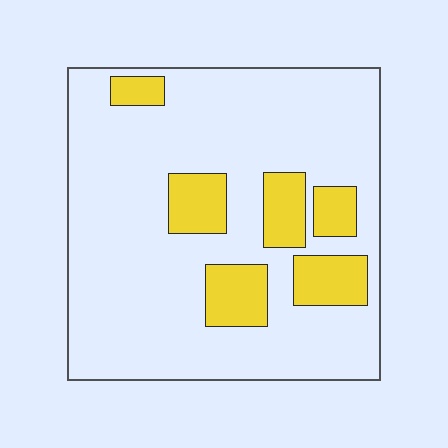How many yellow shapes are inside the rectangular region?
6.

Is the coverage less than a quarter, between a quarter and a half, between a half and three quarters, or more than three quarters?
Less than a quarter.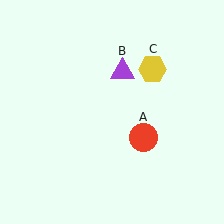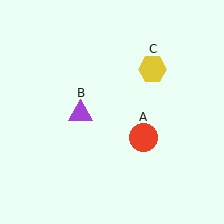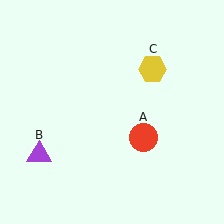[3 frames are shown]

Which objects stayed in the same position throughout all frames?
Red circle (object A) and yellow hexagon (object C) remained stationary.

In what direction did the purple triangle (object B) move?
The purple triangle (object B) moved down and to the left.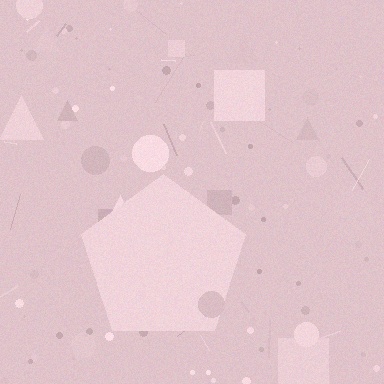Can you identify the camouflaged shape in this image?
The camouflaged shape is a pentagon.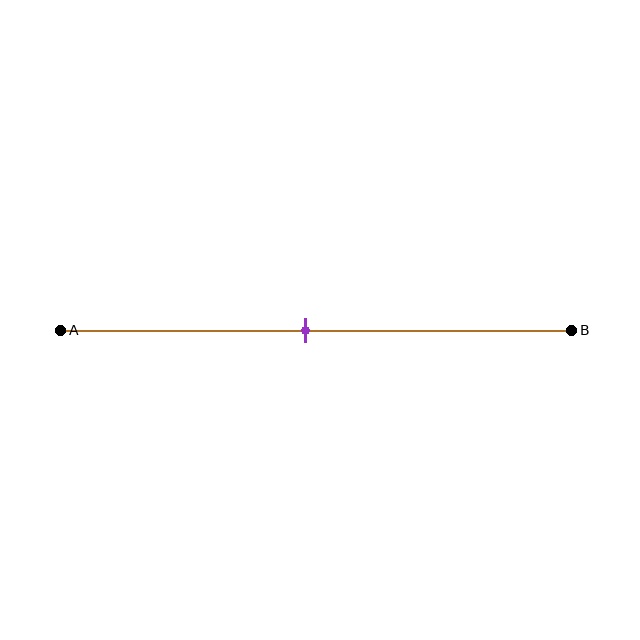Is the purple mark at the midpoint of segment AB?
Yes, the mark is approximately at the midpoint.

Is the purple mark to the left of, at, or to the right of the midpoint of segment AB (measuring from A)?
The purple mark is approximately at the midpoint of segment AB.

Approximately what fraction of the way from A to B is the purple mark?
The purple mark is approximately 50% of the way from A to B.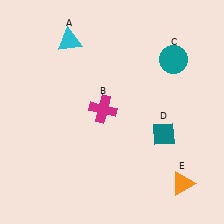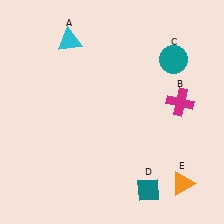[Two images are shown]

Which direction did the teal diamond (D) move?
The teal diamond (D) moved down.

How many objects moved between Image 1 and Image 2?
2 objects moved between the two images.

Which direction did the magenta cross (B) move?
The magenta cross (B) moved right.